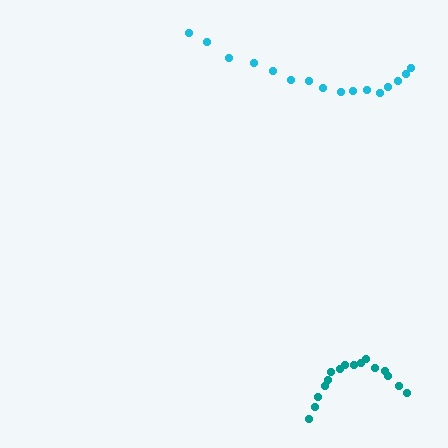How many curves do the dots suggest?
There are 2 distinct paths.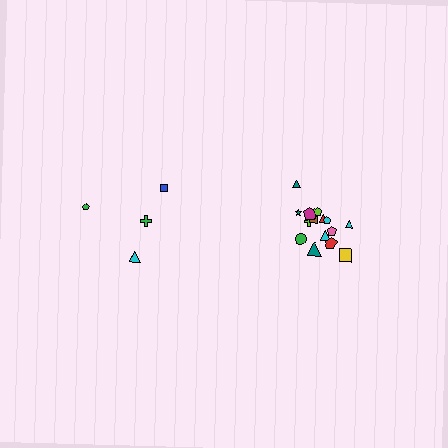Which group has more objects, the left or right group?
The right group.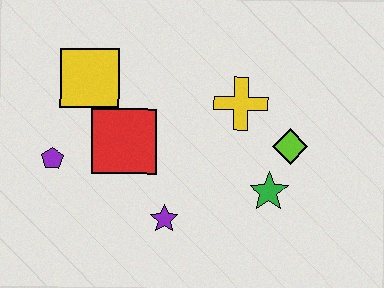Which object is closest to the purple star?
The red square is closest to the purple star.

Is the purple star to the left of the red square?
No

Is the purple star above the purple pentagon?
No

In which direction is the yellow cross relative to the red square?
The yellow cross is to the right of the red square.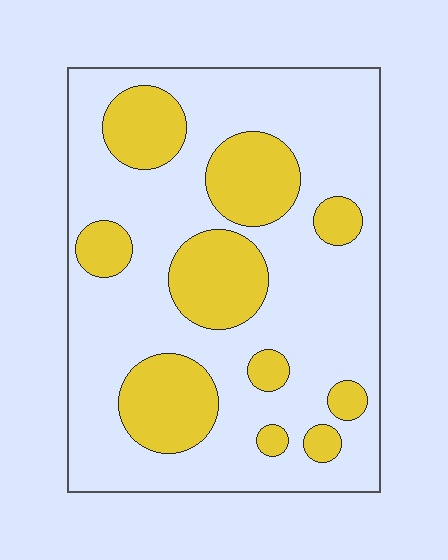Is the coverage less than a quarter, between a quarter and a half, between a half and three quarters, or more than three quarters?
Between a quarter and a half.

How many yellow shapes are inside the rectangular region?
10.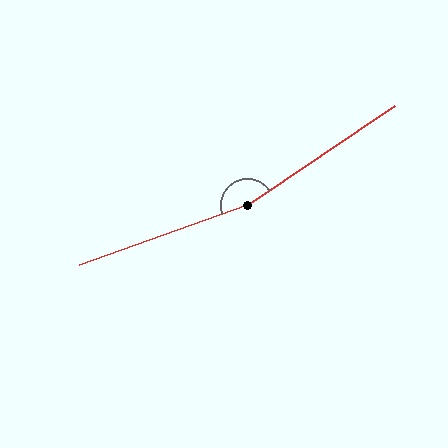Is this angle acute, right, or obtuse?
It is obtuse.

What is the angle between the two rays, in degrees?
Approximately 165 degrees.